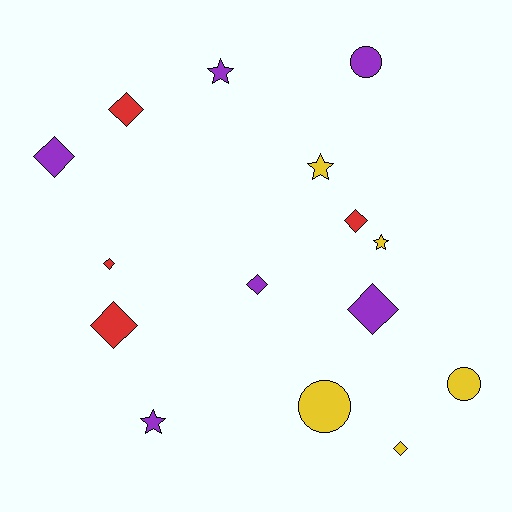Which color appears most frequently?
Purple, with 6 objects.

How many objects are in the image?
There are 15 objects.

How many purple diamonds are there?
There are 3 purple diamonds.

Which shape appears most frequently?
Diamond, with 8 objects.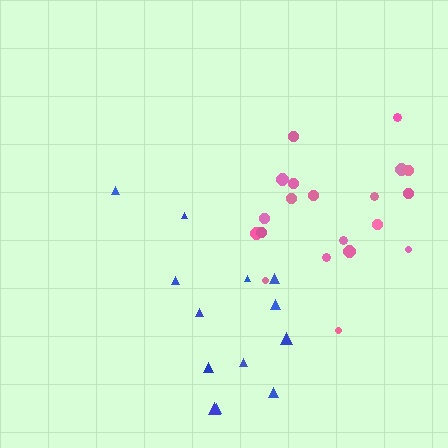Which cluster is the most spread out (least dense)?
Blue.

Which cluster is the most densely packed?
Pink.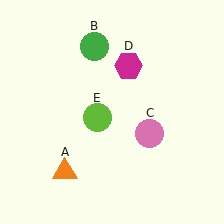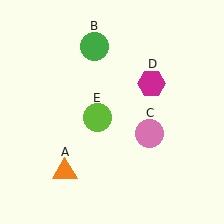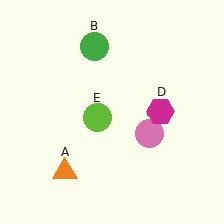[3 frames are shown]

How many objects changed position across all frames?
1 object changed position: magenta hexagon (object D).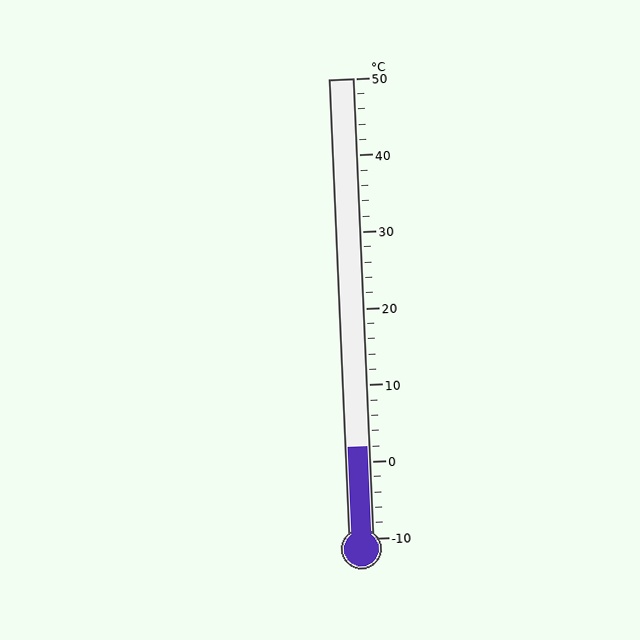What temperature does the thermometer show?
The thermometer shows approximately 2°C.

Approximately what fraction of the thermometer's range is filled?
The thermometer is filled to approximately 20% of its range.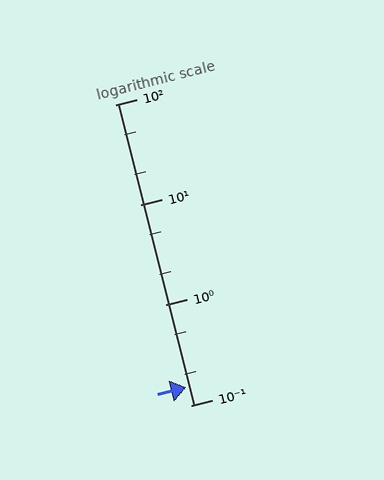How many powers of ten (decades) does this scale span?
The scale spans 3 decades, from 0.1 to 100.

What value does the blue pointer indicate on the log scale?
The pointer indicates approximately 0.15.